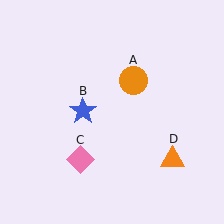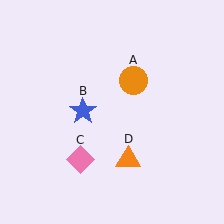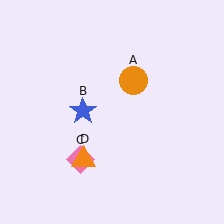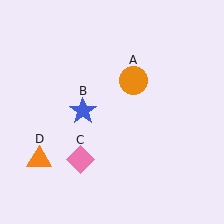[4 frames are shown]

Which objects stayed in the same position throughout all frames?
Orange circle (object A) and blue star (object B) and pink diamond (object C) remained stationary.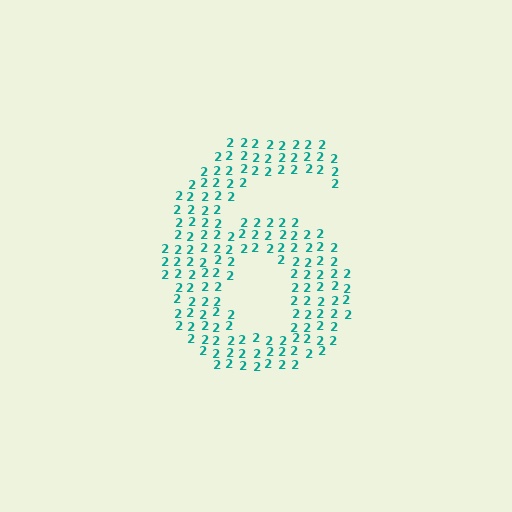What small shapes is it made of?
It is made of small digit 2's.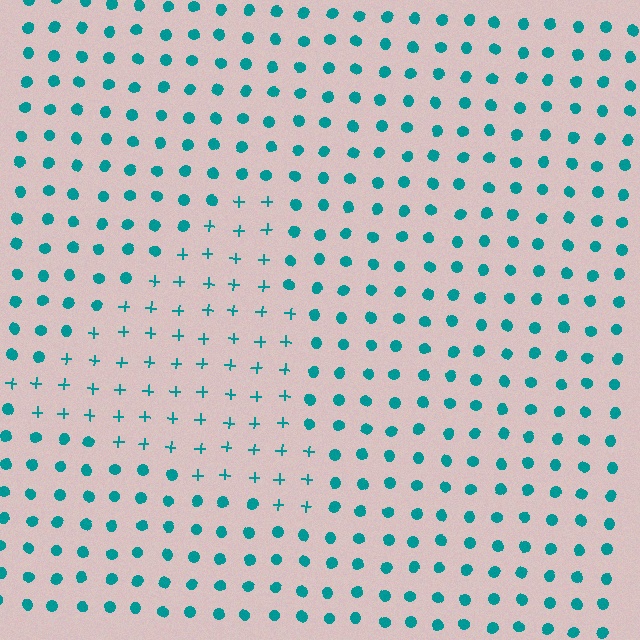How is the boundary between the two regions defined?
The boundary is defined by a change in element shape: plus signs inside vs. circles outside. All elements share the same color and spacing.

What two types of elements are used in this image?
The image uses plus signs inside the triangle region and circles outside it.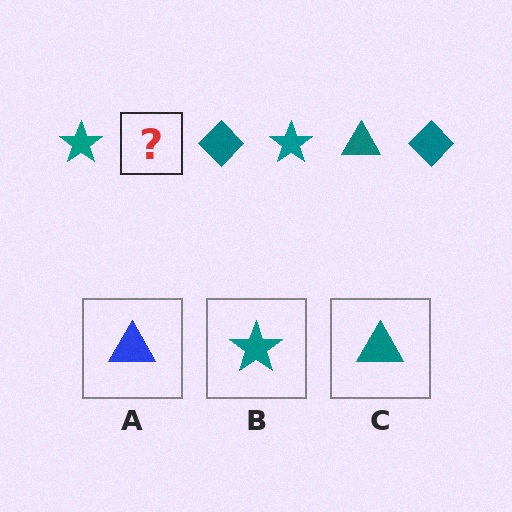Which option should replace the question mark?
Option C.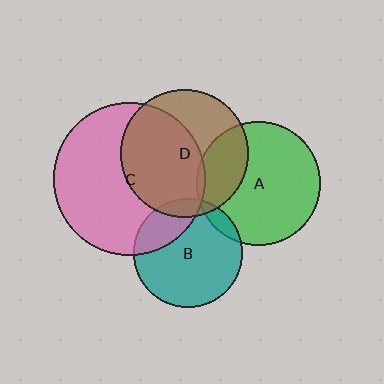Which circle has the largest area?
Circle C (pink).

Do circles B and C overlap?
Yes.